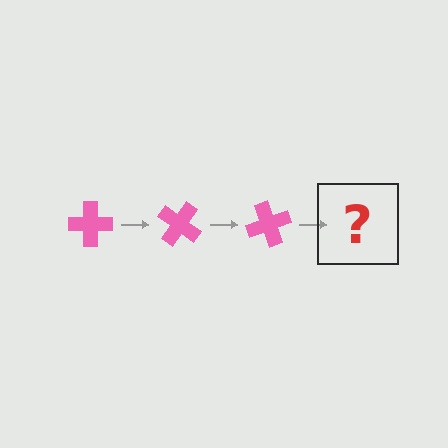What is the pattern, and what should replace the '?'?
The pattern is that the cross rotates 35 degrees each step. The '?' should be a pink cross rotated 105 degrees.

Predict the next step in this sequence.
The next step is a pink cross rotated 105 degrees.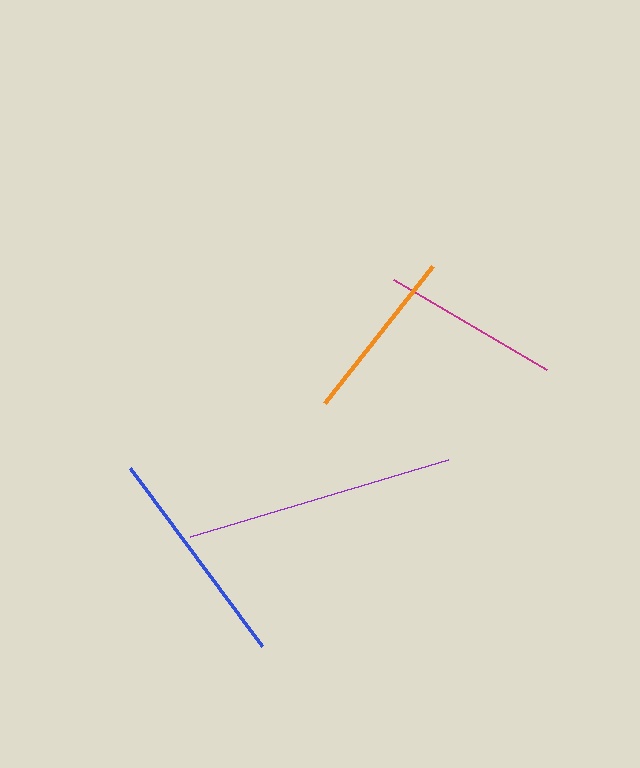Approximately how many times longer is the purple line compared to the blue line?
The purple line is approximately 1.2 times the length of the blue line.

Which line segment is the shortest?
The orange line is the shortest at approximately 175 pixels.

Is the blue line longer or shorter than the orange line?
The blue line is longer than the orange line.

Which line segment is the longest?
The purple line is the longest at approximately 270 pixels.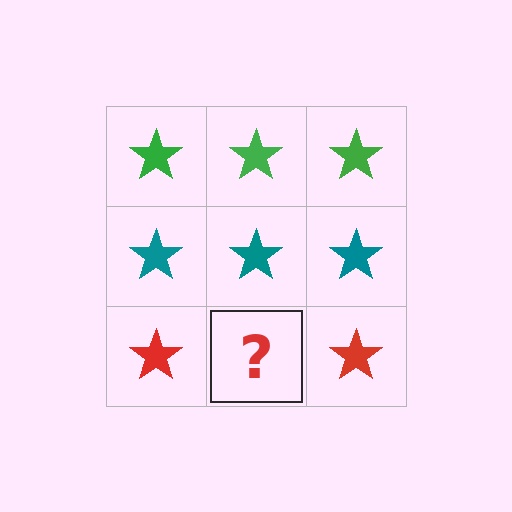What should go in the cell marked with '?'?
The missing cell should contain a red star.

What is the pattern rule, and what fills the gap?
The rule is that each row has a consistent color. The gap should be filled with a red star.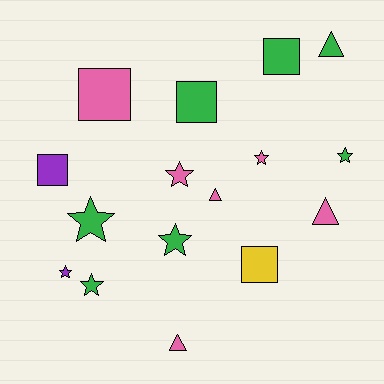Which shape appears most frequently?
Star, with 7 objects.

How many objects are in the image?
There are 16 objects.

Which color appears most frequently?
Green, with 7 objects.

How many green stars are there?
There are 4 green stars.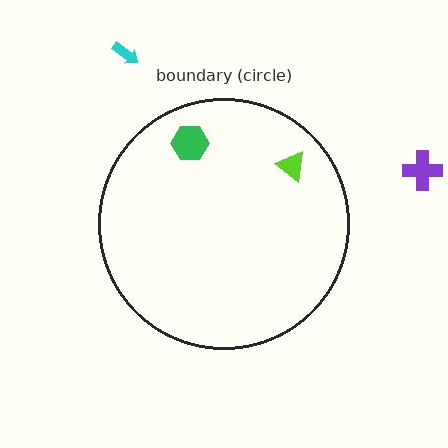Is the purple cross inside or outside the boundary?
Outside.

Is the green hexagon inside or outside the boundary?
Inside.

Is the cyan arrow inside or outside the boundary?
Outside.